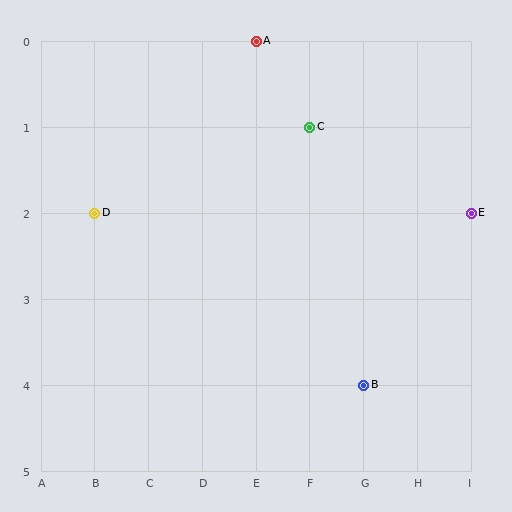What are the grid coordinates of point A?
Point A is at grid coordinates (E, 0).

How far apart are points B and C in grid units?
Points B and C are 1 column and 3 rows apart (about 3.2 grid units diagonally).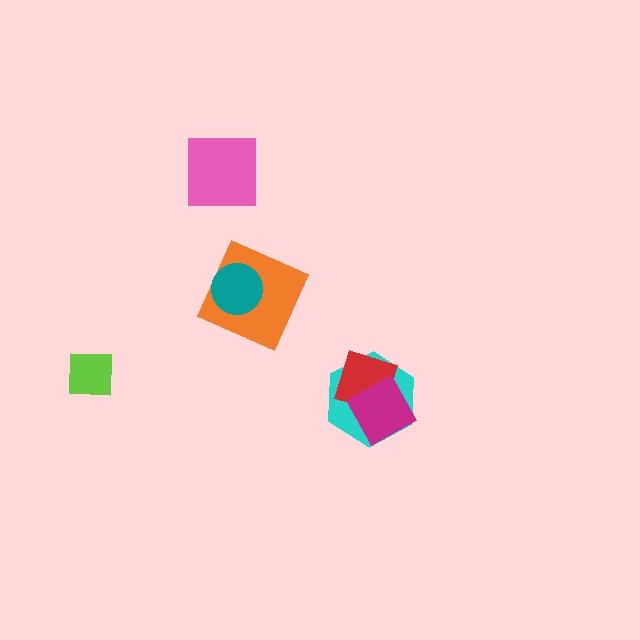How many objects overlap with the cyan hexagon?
2 objects overlap with the cyan hexagon.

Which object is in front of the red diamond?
The magenta diamond is in front of the red diamond.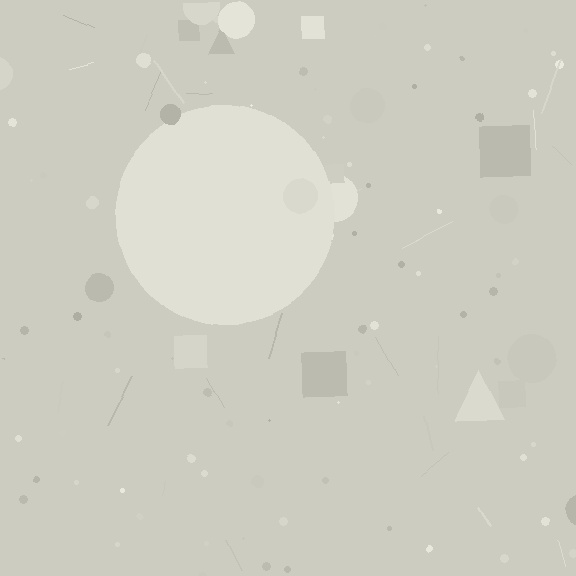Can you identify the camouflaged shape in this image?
The camouflaged shape is a circle.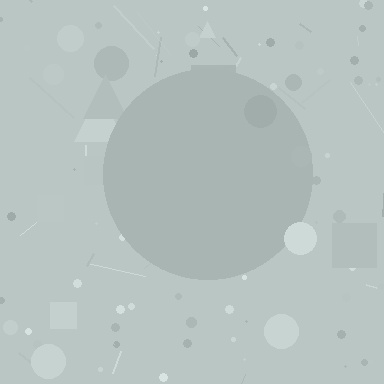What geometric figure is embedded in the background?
A circle is embedded in the background.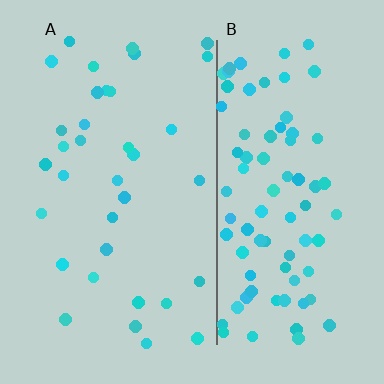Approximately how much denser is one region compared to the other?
Approximately 2.4× — region B over region A.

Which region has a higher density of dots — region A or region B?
B (the right).